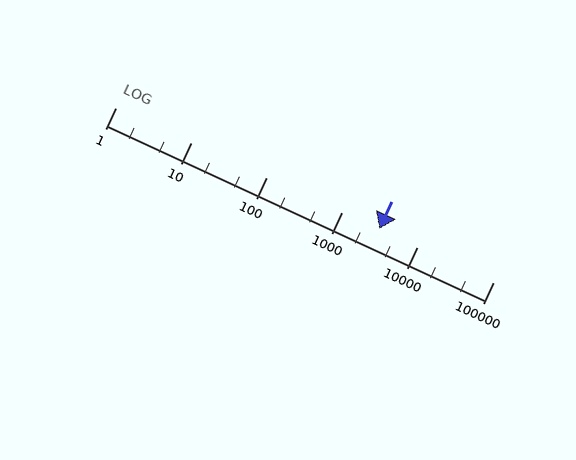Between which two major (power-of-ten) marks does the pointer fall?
The pointer is between 1000 and 10000.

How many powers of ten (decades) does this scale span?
The scale spans 5 decades, from 1 to 100000.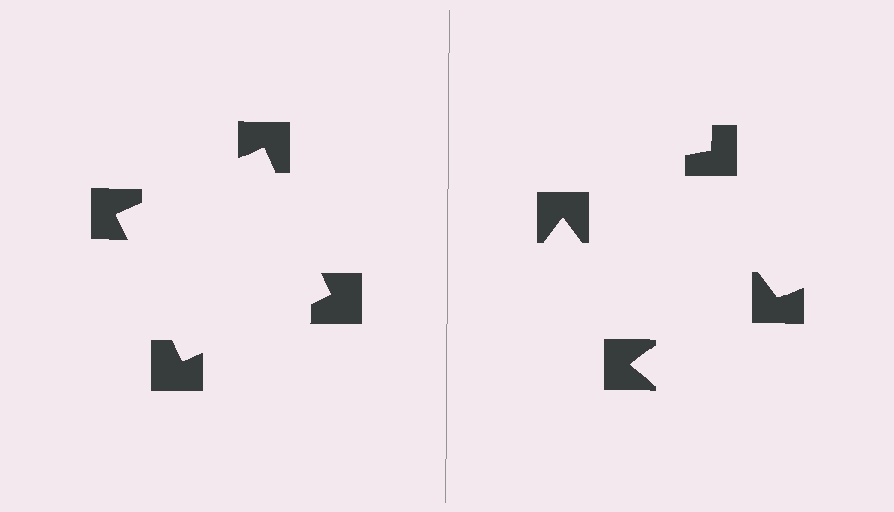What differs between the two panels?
The notched squares are positioned identically on both sides; only the wedge orientations differ. On the left they align to a square; on the right they are misaligned.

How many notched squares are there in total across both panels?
8 — 4 on each side.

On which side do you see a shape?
An illusory square appears on the left side. On the right side the wedge cuts are rotated, so no coherent shape forms.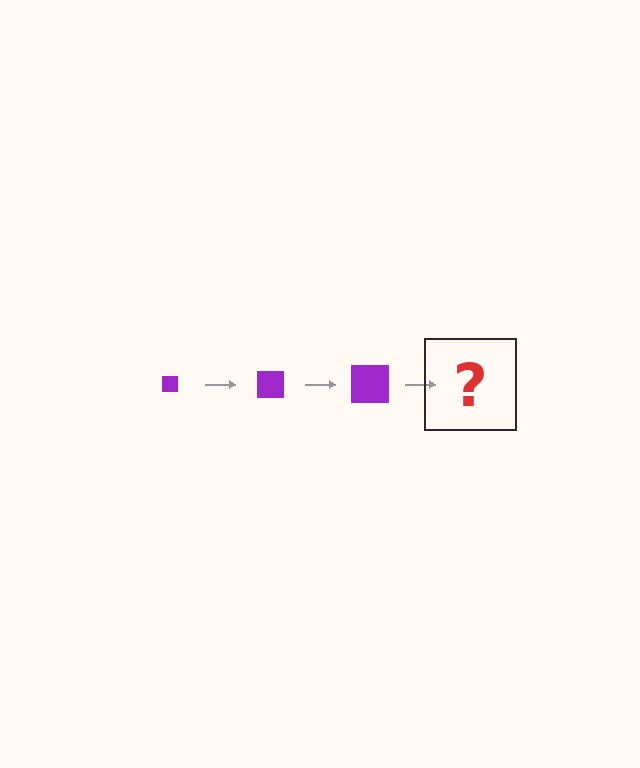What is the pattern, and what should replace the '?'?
The pattern is that the square gets progressively larger each step. The '?' should be a purple square, larger than the previous one.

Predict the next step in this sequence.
The next step is a purple square, larger than the previous one.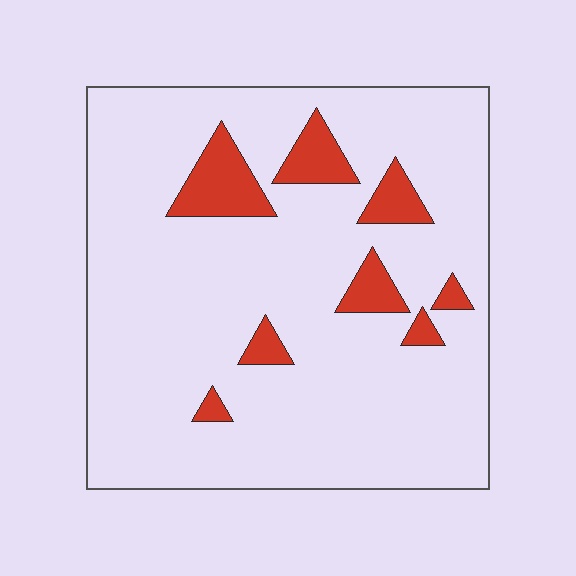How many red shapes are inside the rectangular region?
8.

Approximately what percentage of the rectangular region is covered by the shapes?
Approximately 10%.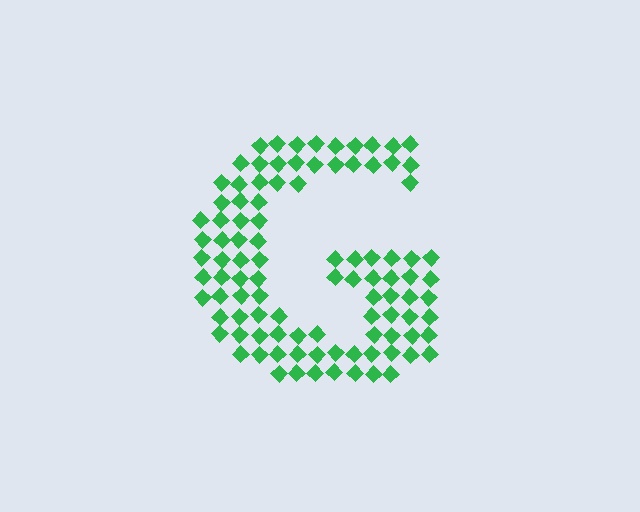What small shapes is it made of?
It is made of small diamonds.